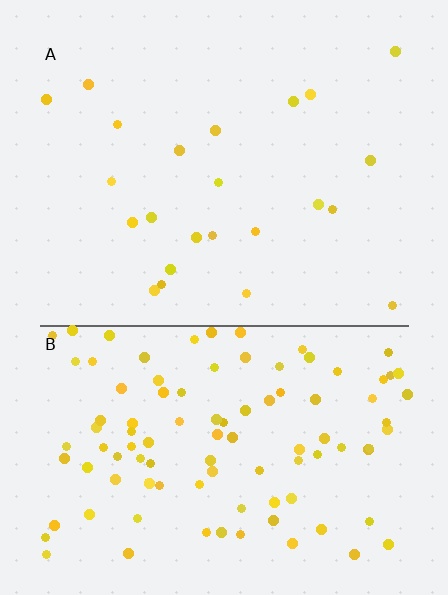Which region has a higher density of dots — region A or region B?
B (the bottom).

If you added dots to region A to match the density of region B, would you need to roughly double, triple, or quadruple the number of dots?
Approximately quadruple.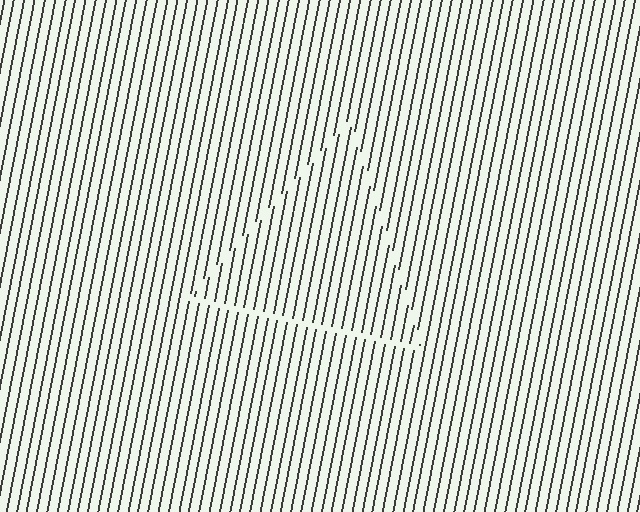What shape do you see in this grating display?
An illusory triangle. The interior of the shape contains the same grating, shifted by half a period — the contour is defined by the phase discontinuity where line-ends from the inner and outer gratings abut.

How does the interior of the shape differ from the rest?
The interior of the shape contains the same grating, shifted by half a period — the contour is defined by the phase discontinuity where line-ends from the inner and outer gratings abut.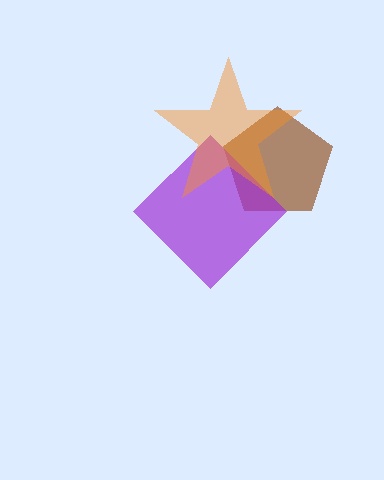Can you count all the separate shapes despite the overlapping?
Yes, there are 3 separate shapes.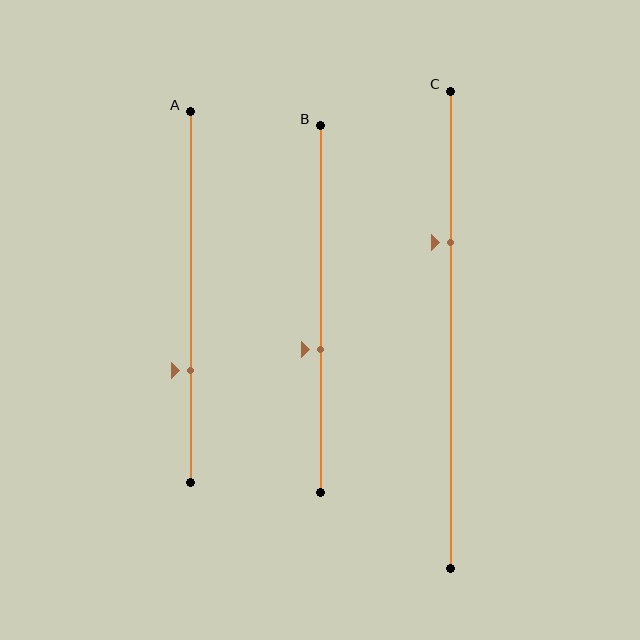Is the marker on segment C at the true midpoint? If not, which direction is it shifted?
No, the marker on segment C is shifted upward by about 18% of the segment length.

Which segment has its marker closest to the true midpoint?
Segment B has its marker closest to the true midpoint.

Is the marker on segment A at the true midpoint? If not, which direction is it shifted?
No, the marker on segment A is shifted downward by about 20% of the segment length.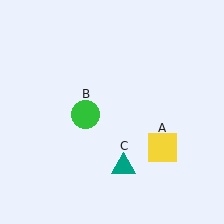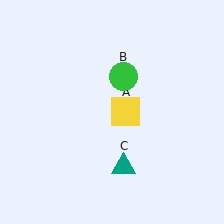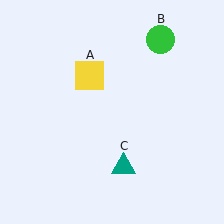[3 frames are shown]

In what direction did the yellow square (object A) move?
The yellow square (object A) moved up and to the left.